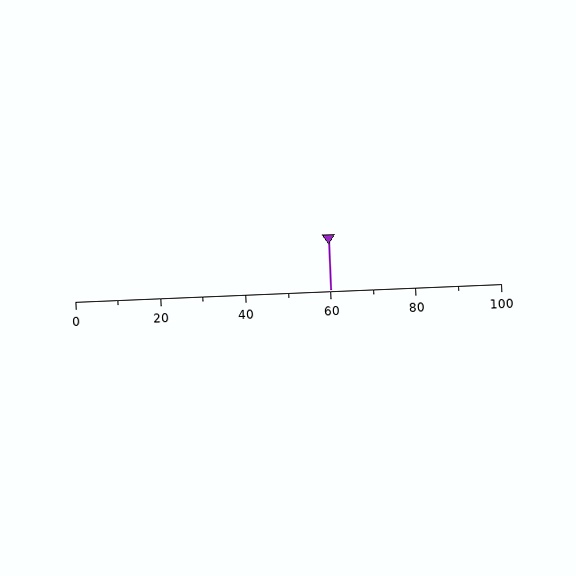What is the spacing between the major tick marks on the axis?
The major ticks are spaced 20 apart.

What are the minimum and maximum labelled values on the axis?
The axis runs from 0 to 100.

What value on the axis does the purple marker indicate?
The marker indicates approximately 60.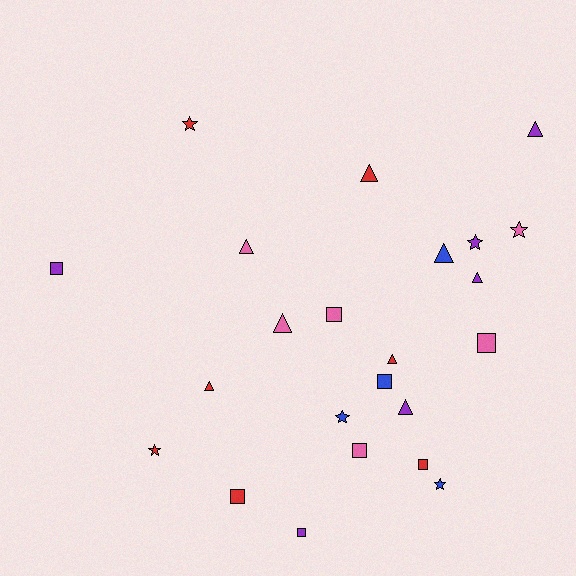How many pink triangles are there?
There are 2 pink triangles.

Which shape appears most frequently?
Triangle, with 9 objects.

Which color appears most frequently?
Red, with 7 objects.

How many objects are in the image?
There are 23 objects.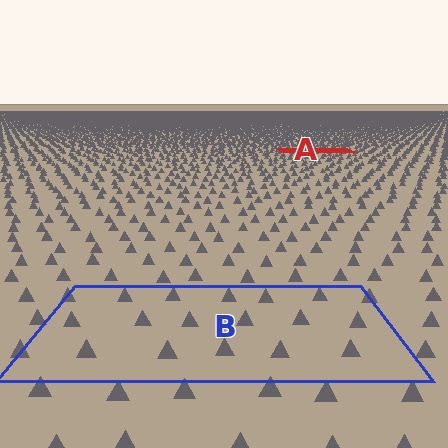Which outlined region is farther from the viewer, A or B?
Region A is farther from the viewer — the texture elements inside it appear smaller and more densely packed.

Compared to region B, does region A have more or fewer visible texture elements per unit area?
Region A has more texture elements per unit area — they are packed more densely because it is farther away.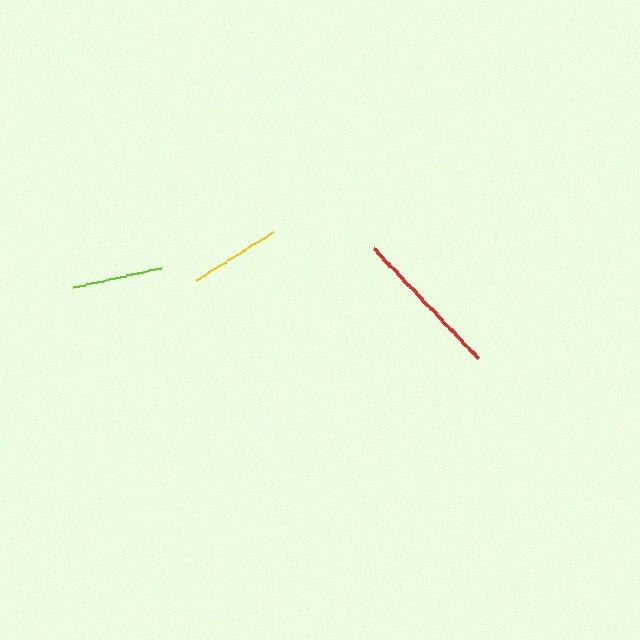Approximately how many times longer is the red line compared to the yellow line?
The red line is approximately 1.7 times the length of the yellow line.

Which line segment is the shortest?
The lime line is the shortest at approximately 90 pixels.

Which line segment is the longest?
The red line is the longest at approximately 152 pixels.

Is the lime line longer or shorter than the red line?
The red line is longer than the lime line.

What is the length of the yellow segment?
The yellow segment is approximately 90 pixels long.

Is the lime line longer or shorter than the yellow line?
The yellow line is longer than the lime line.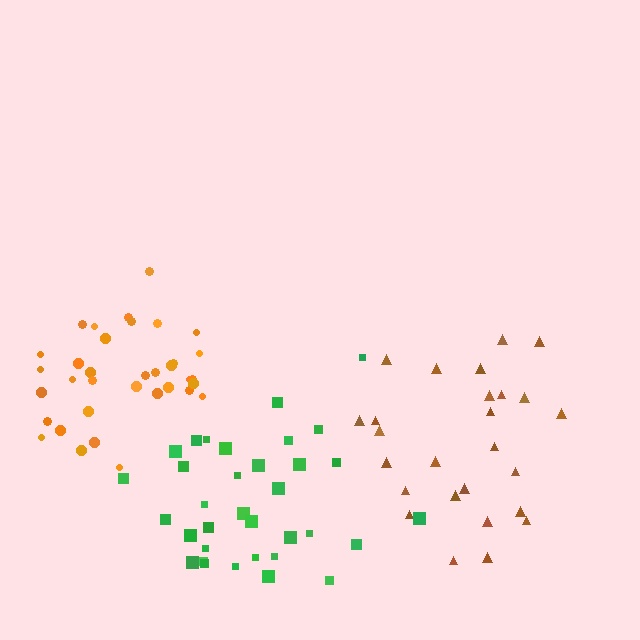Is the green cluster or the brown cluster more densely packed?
Green.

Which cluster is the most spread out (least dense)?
Brown.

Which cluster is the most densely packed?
Orange.